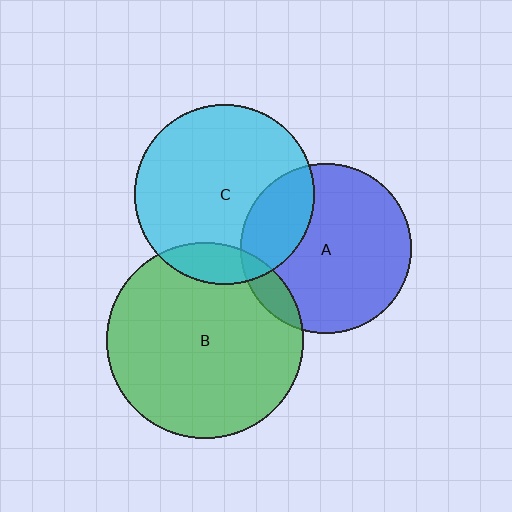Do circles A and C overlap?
Yes.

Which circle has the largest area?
Circle B (green).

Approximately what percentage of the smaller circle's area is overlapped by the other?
Approximately 25%.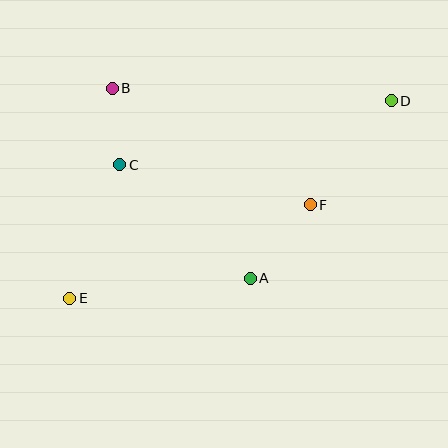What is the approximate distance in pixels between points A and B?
The distance between A and B is approximately 235 pixels.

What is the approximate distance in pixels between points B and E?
The distance between B and E is approximately 214 pixels.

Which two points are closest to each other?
Points B and C are closest to each other.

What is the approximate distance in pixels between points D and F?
The distance between D and F is approximately 132 pixels.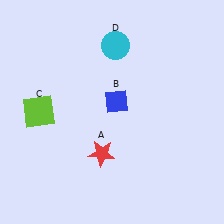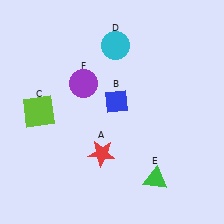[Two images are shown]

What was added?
A green triangle (E), a purple circle (F) were added in Image 2.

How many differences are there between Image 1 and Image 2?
There are 2 differences between the two images.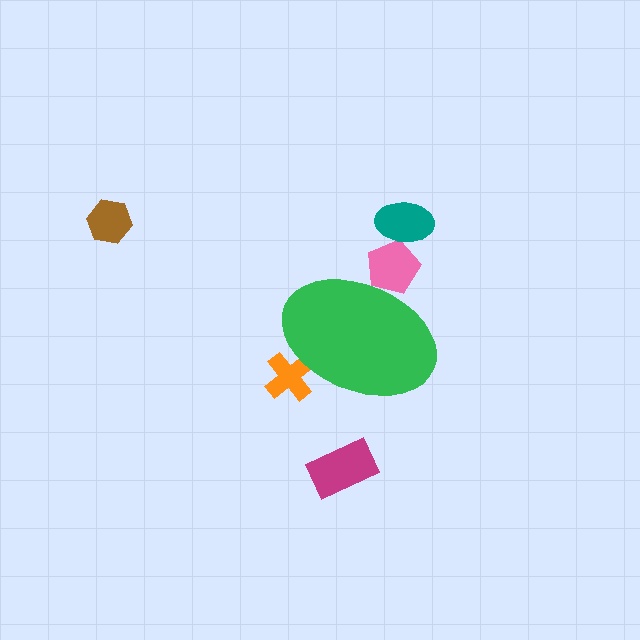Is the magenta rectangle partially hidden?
No, the magenta rectangle is fully visible.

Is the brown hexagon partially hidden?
No, the brown hexagon is fully visible.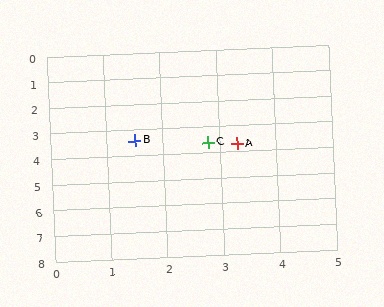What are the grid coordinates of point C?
Point C is at approximately (2.8, 3.6).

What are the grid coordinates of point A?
Point A is at approximately (3.3, 3.7).